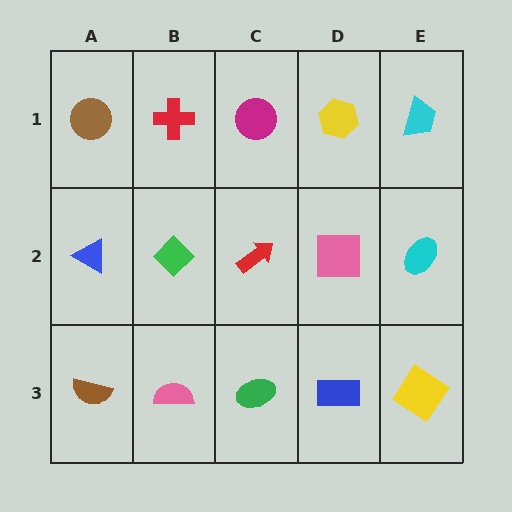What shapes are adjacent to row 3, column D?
A pink square (row 2, column D), a green ellipse (row 3, column C), a yellow diamond (row 3, column E).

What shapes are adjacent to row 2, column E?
A cyan trapezoid (row 1, column E), a yellow diamond (row 3, column E), a pink square (row 2, column D).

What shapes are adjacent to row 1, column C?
A red arrow (row 2, column C), a red cross (row 1, column B), a yellow hexagon (row 1, column D).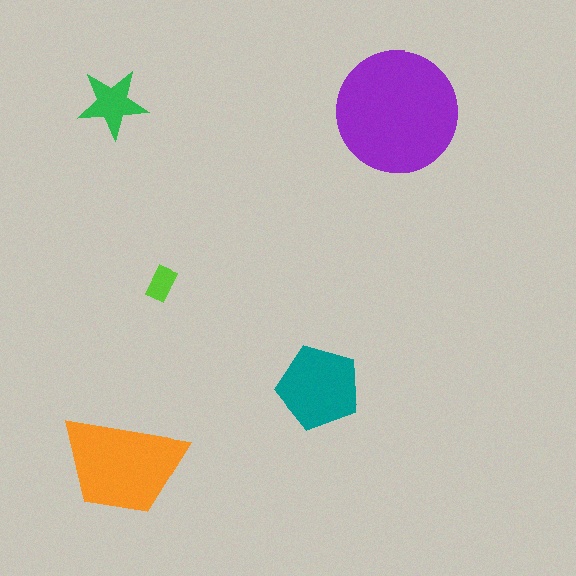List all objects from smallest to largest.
The lime rectangle, the green star, the teal pentagon, the orange trapezoid, the purple circle.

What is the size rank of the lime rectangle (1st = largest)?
5th.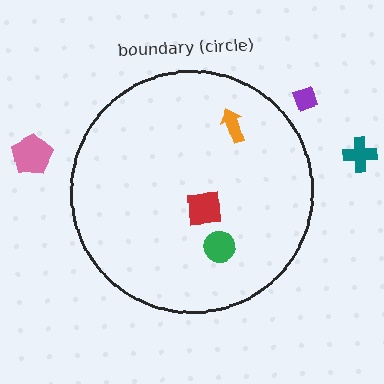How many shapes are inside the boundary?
3 inside, 3 outside.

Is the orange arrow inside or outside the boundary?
Inside.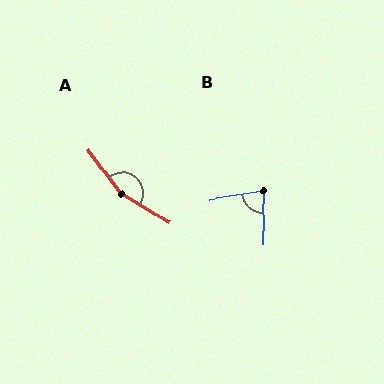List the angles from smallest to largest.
B (79°), A (158°).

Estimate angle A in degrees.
Approximately 158 degrees.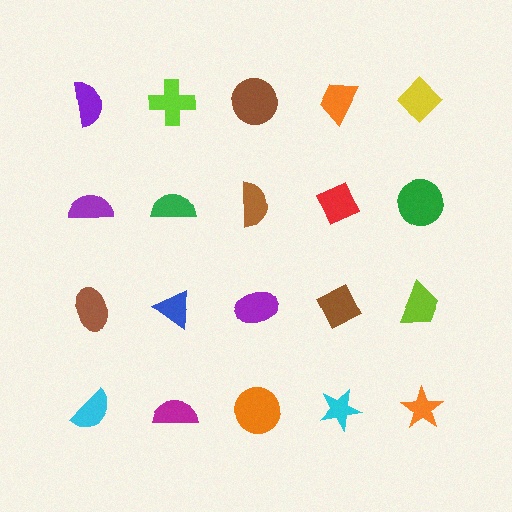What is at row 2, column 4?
A red diamond.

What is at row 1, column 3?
A brown circle.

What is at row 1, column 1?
A purple semicircle.